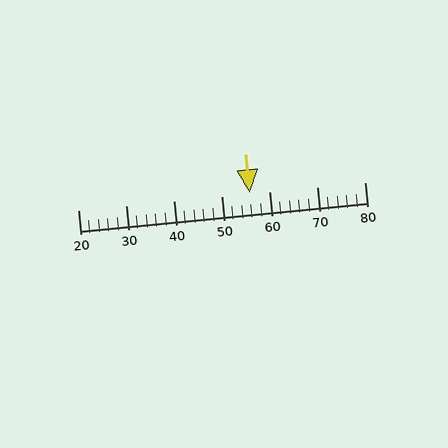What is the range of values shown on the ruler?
The ruler shows values from 20 to 80.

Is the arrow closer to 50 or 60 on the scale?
The arrow is closer to 60.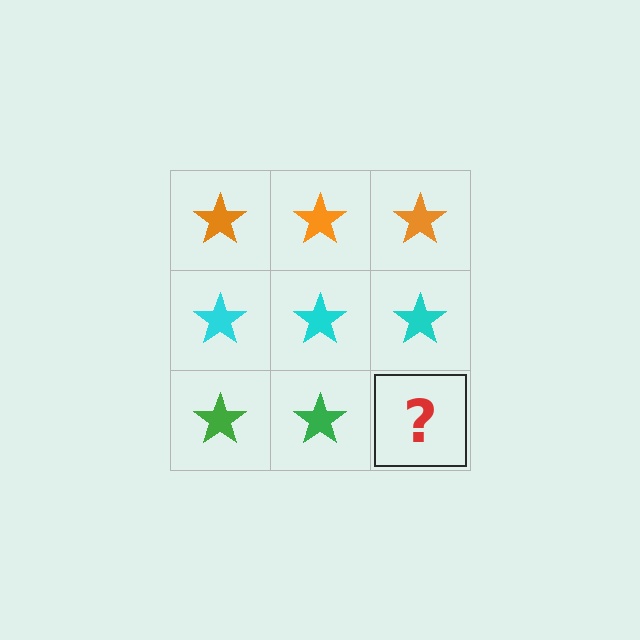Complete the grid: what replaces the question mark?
The question mark should be replaced with a green star.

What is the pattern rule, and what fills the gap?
The rule is that each row has a consistent color. The gap should be filled with a green star.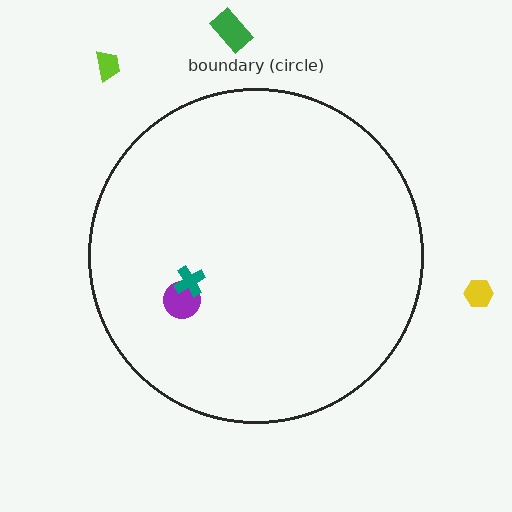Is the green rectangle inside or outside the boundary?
Outside.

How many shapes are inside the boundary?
2 inside, 3 outside.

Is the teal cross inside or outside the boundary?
Inside.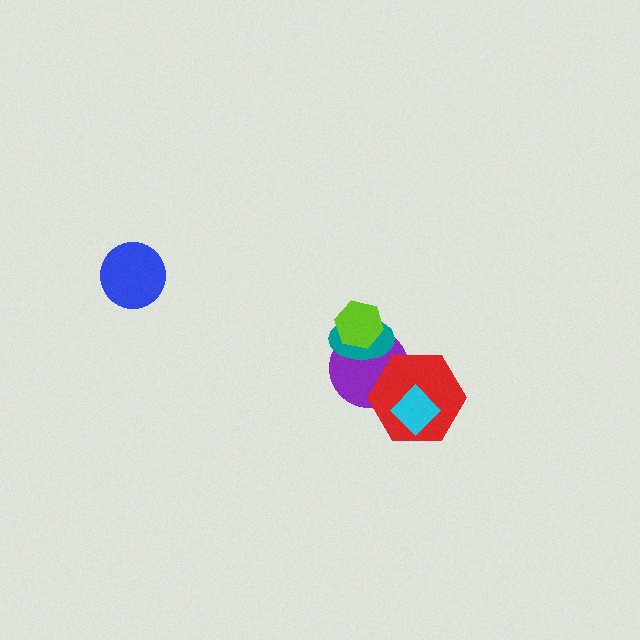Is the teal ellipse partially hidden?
Yes, it is partially covered by another shape.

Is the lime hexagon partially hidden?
No, no other shape covers it.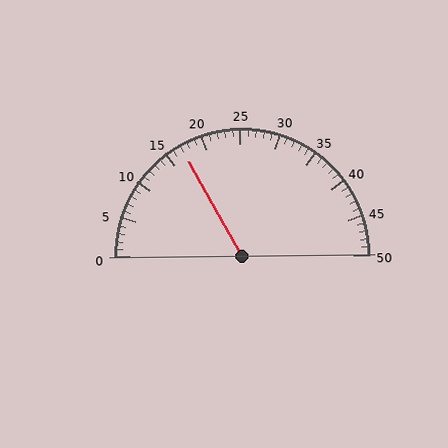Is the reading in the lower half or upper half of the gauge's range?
The reading is in the lower half of the range (0 to 50).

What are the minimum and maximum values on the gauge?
The gauge ranges from 0 to 50.